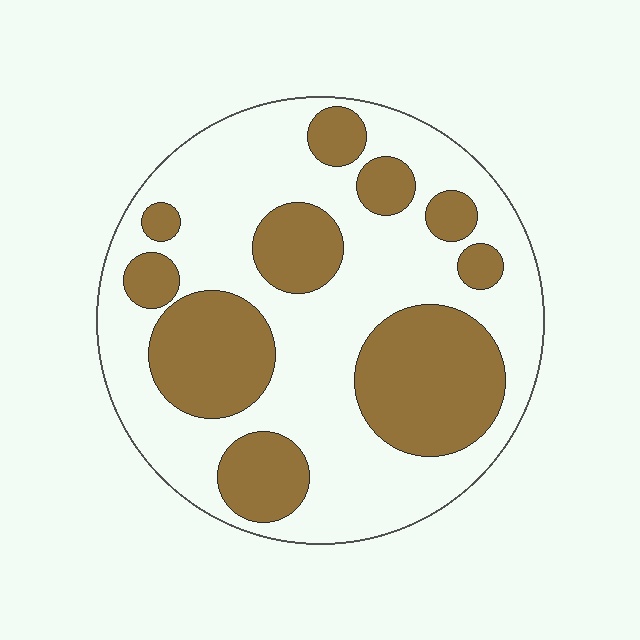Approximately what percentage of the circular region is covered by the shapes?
Approximately 35%.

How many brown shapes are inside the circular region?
10.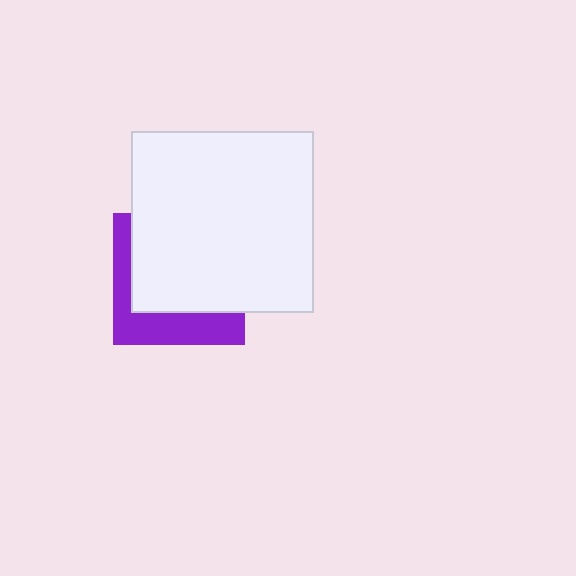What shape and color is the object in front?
The object in front is a white square.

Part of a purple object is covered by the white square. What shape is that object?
It is a square.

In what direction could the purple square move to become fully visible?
The purple square could move toward the lower-left. That would shift it out from behind the white square entirely.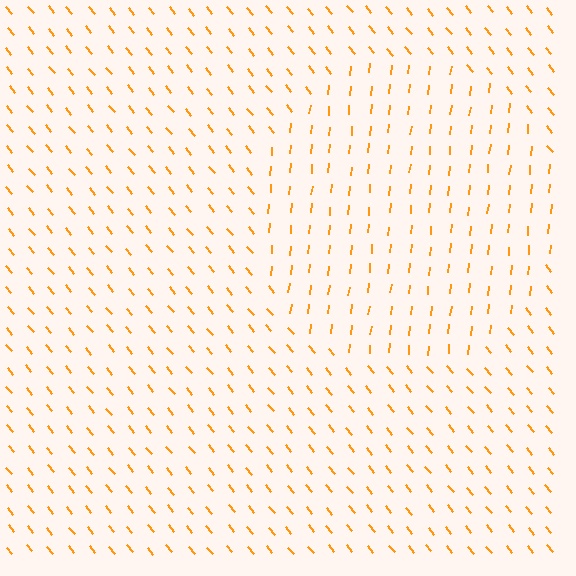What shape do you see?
I see a circle.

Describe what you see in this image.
The image is filled with small orange line segments. A circle region in the image has lines oriented differently from the surrounding lines, creating a visible texture boundary.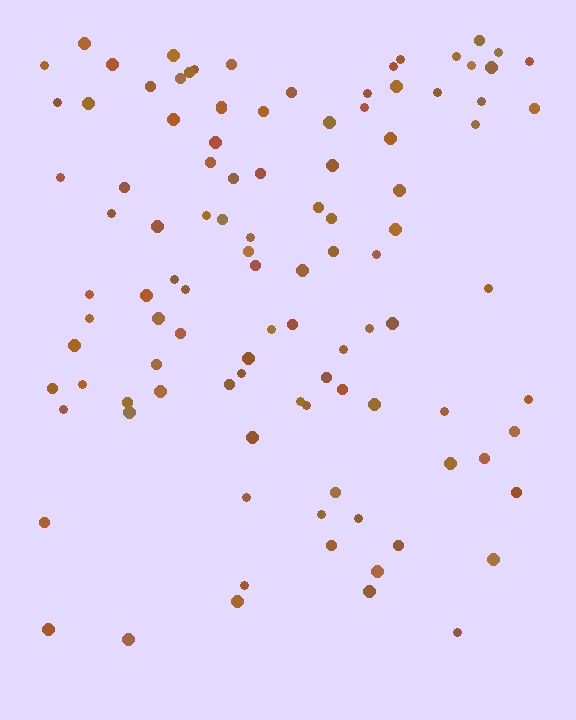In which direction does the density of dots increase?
From bottom to top, with the top side densest.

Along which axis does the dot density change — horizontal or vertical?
Vertical.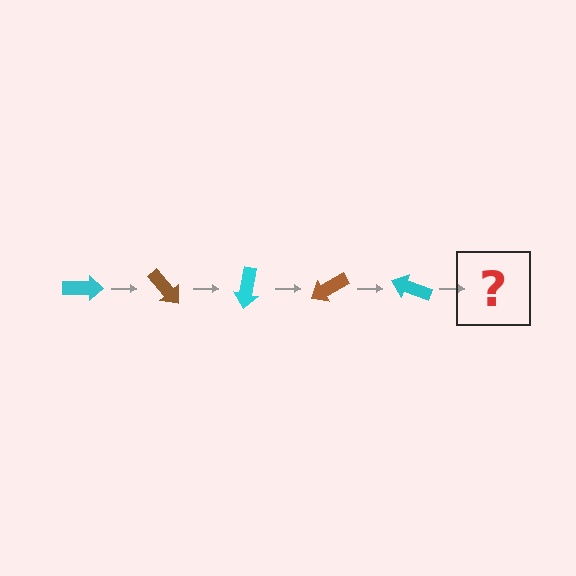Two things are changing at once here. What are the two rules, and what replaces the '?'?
The two rules are that it rotates 50 degrees each step and the color cycles through cyan and brown. The '?' should be a brown arrow, rotated 250 degrees from the start.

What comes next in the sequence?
The next element should be a brown arrow, rotated 250 degrees from the start.